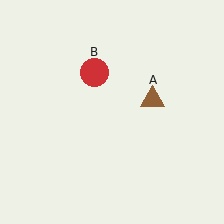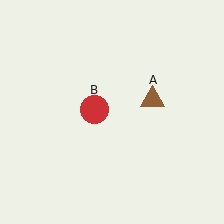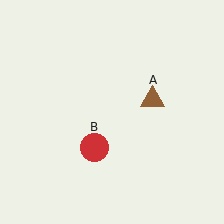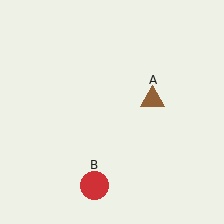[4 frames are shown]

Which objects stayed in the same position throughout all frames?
Brown triangle (object A) remained stationary.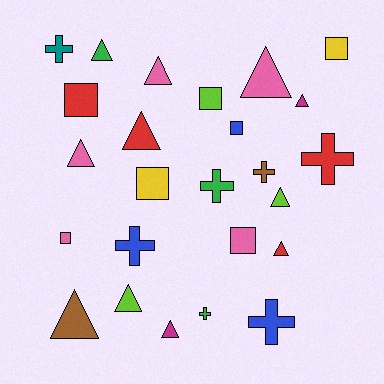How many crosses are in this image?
There are 7 crosses.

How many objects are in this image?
There are 25 objects.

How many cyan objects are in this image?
There are no cyan objects.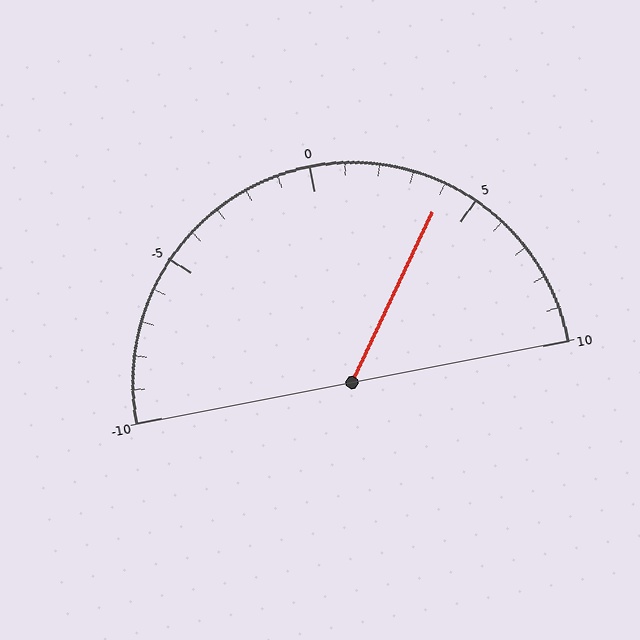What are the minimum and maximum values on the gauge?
The gauge ranges from -10 to 10.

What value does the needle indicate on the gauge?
The needle indicates approximately 4.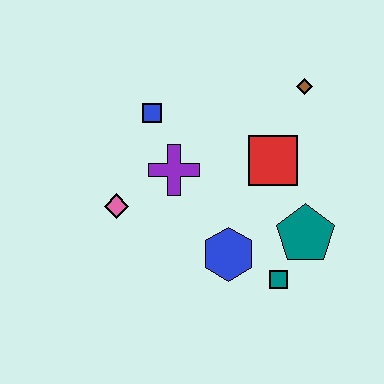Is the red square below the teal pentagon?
No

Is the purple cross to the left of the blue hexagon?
Yes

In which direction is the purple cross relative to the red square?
The purple cross is to the left of the red square.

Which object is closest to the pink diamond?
The purple cross is closest to the pink diamond.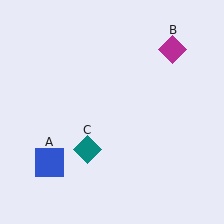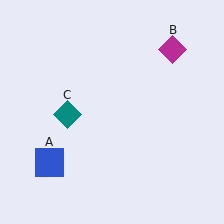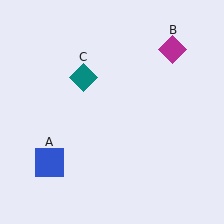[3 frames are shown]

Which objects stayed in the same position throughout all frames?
Blue square (object A) and magenta diamond (object B) remained stationary.